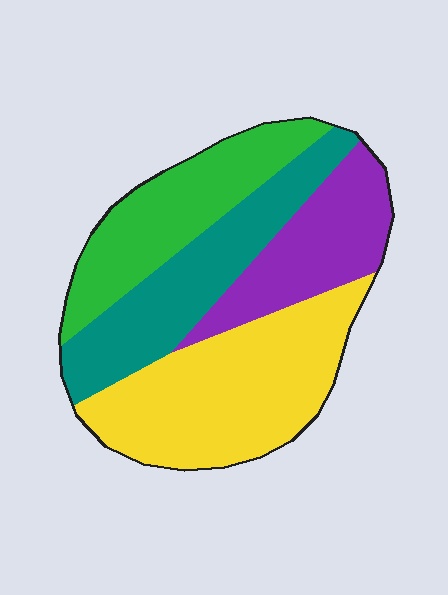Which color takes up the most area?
Yellow, at roughly 35%.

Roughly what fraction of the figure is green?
Green takes up about one fifth (1/5) of the figure.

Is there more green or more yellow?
Yellow.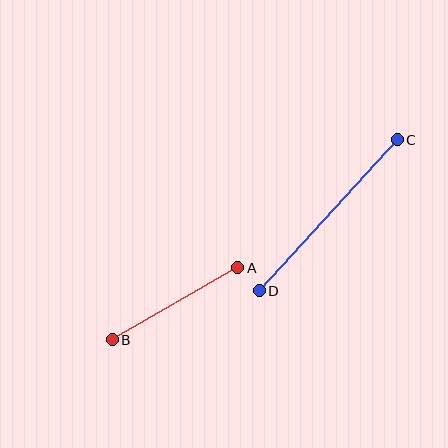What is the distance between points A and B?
The distance is approximately 145 pixels.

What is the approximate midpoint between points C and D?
The midpoint is at approximately (328, 215) pixels.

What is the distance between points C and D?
The distance is approximately 205 pixels.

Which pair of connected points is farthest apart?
Points C and D are farthest apart.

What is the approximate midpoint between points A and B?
The midpoint is at approximately (175, 304) pixels.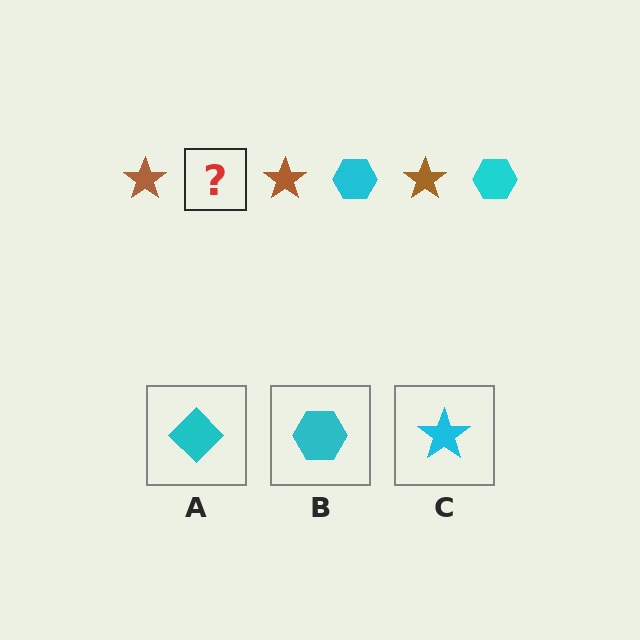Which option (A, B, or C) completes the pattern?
B.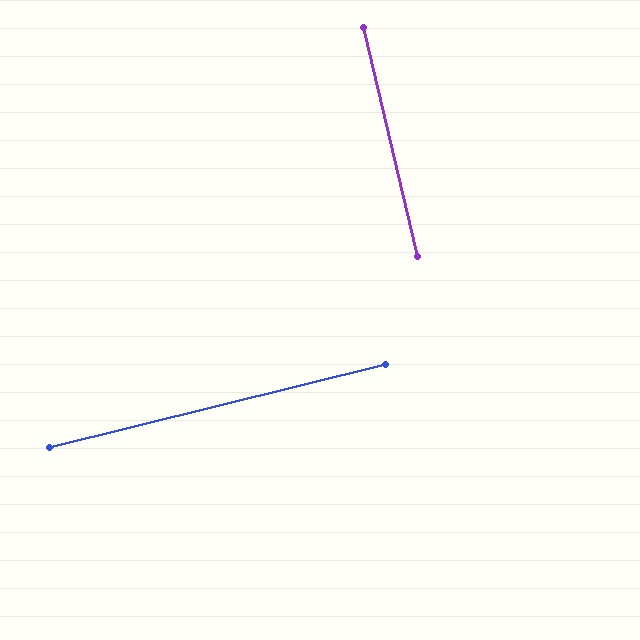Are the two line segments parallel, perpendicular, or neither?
Perpendicular — they meet at approximately 89°.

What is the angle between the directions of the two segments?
Approximately 89 degrees.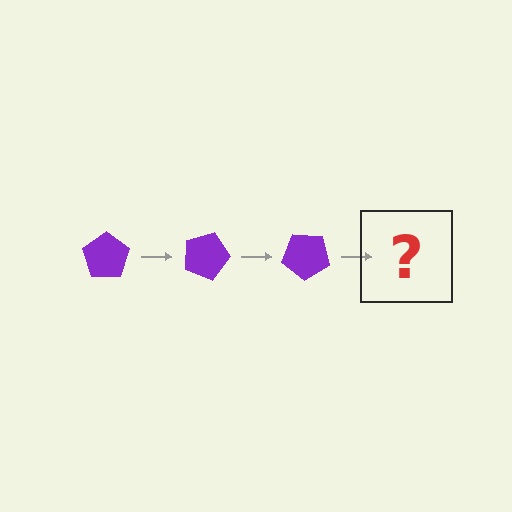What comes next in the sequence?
The next element should be a purple pentagon rotated 60 degrees.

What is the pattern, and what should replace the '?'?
The pattern is that the pentagon rotates 20 degrees each step. The '?' should be a purple pentagon rotated 60 degrees.